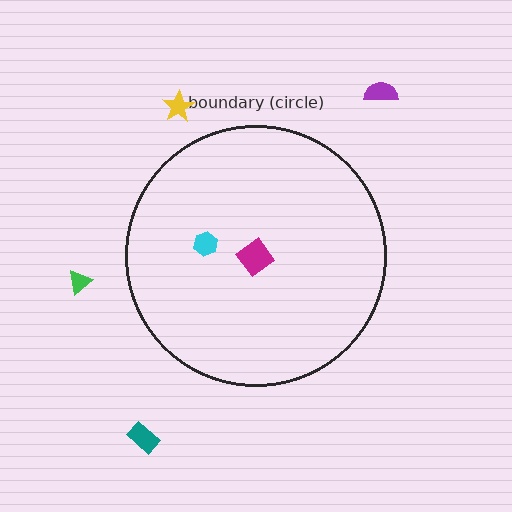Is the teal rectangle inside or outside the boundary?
Outside.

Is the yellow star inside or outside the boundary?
Outside.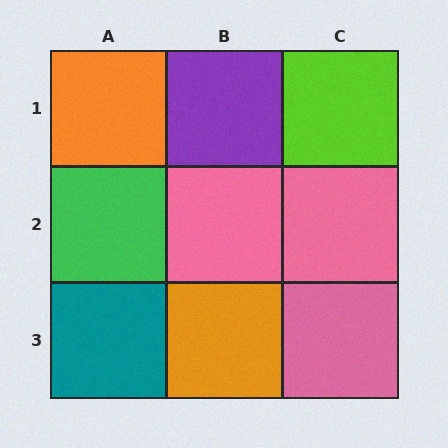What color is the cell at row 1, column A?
Orange.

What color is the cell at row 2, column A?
Green.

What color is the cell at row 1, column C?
Lime.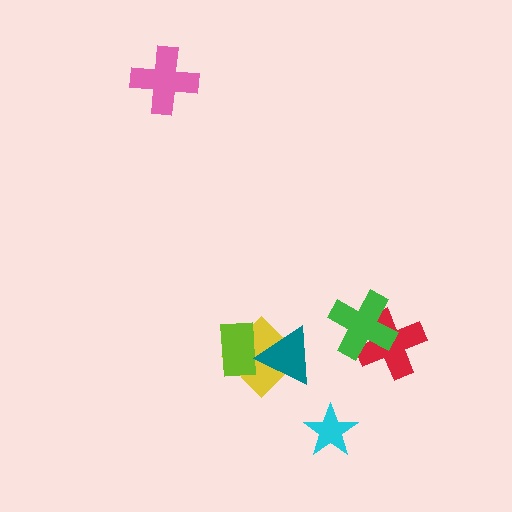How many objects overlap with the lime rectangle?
2 objects overlap with the lime rectangle.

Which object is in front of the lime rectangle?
The teal triangle is in front of the lime rectangle.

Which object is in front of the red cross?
The green cross is in front of the red cross.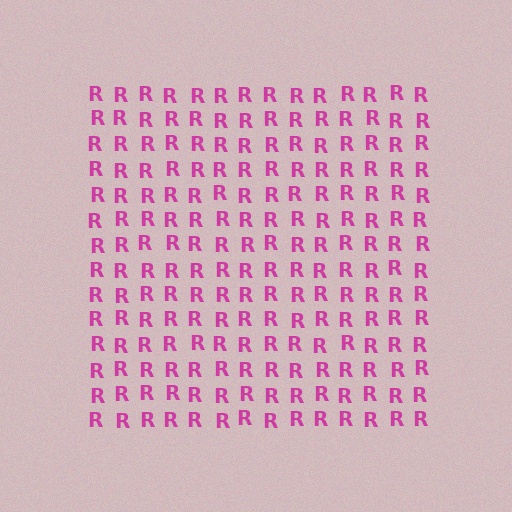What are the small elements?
The small elements are letter R's.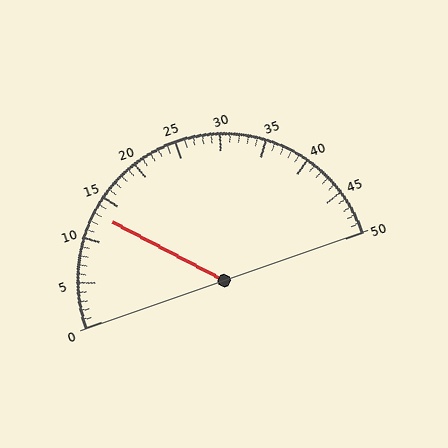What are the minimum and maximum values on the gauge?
The gauge ranges from 0 to 50.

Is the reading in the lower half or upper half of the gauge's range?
The reading is in the lower half of the range (0 to 50).